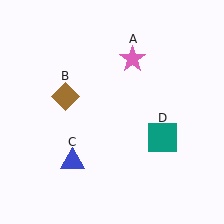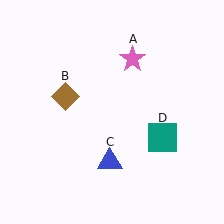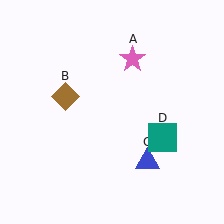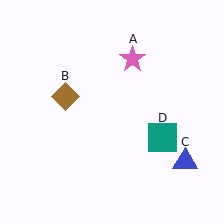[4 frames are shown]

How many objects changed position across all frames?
1 object changed position: blue triangle (object C).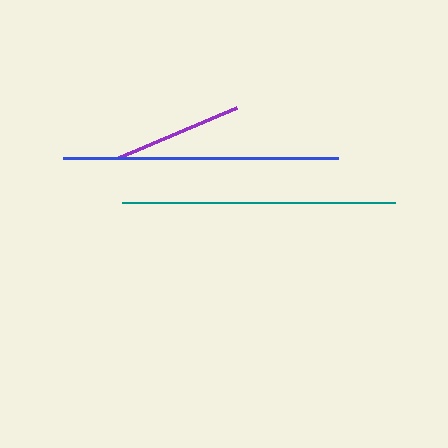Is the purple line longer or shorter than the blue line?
The blue line is longer than the purple line.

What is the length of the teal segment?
The teal segment is approximately 273 pixels long.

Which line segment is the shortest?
The purple line is the shortest at approximately 129 pixels.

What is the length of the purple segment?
The purple segment is approximately 129 pixels long.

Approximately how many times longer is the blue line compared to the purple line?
The blue line is approximately 2.1 times the length of the purple line.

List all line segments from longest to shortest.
From longest to shortest: blue, teal, purple.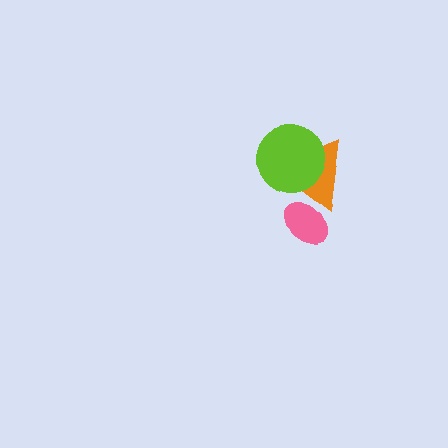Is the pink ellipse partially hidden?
Yes, it is partially covered by another shape.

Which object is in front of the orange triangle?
The lime circle is in front of the orange triangle.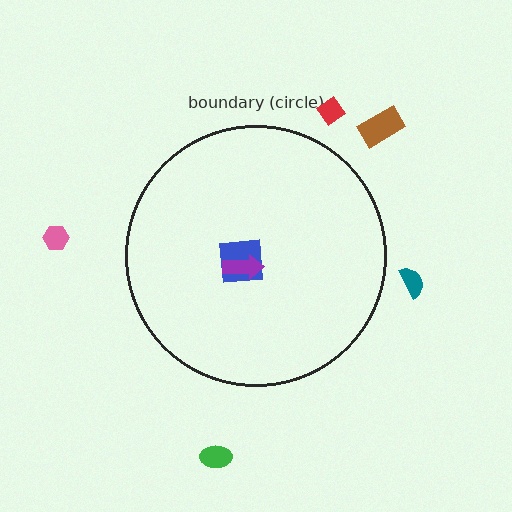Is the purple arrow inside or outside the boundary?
Inside.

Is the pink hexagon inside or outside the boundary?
Outside.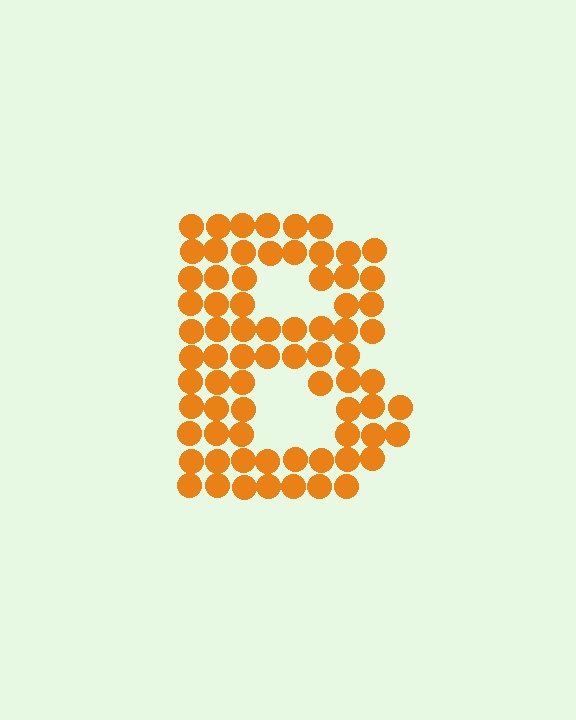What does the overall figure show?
The overall figure shows the letter B.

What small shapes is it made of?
It is made of small circles.